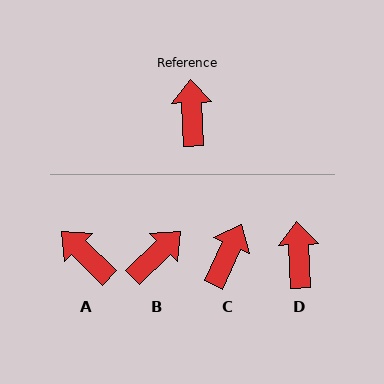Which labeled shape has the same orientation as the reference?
D.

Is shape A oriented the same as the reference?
No, it is off by about 43 degrees.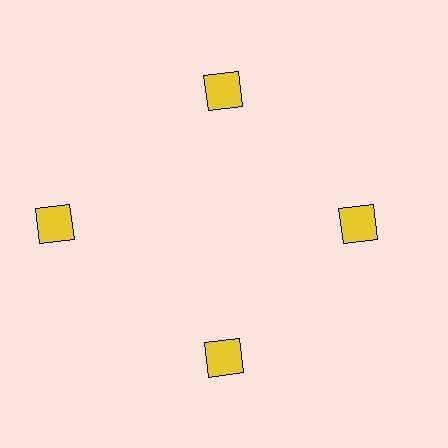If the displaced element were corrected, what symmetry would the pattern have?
It would have 4-fold rotational symmetry — the pattern would map onto itself every 90 degrees.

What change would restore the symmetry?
The symmetry would be restored by moving it inward, back onto the ring so that all 4 diamonds sit at equal angles and equal distance from the center.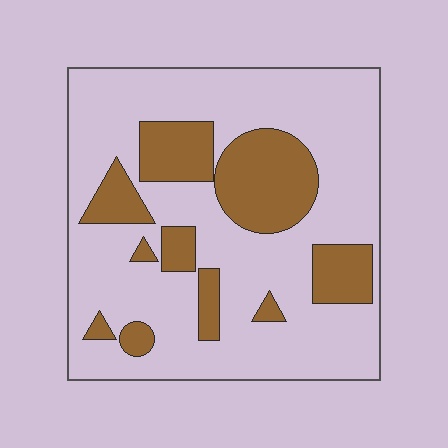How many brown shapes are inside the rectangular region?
10.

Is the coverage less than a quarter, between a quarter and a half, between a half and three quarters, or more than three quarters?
Between a quarter and a half.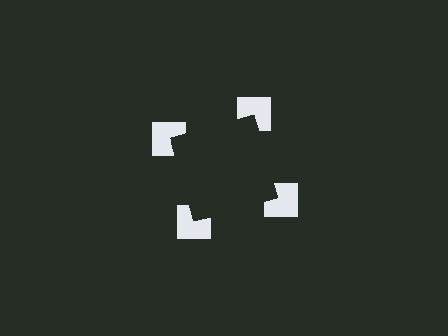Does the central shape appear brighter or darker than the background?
It typically appears slightly darker than the background, even though no actual brightness change is drawn.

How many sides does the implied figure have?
4 sides.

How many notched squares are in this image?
There are 4 — one at each vertex of the illusory square.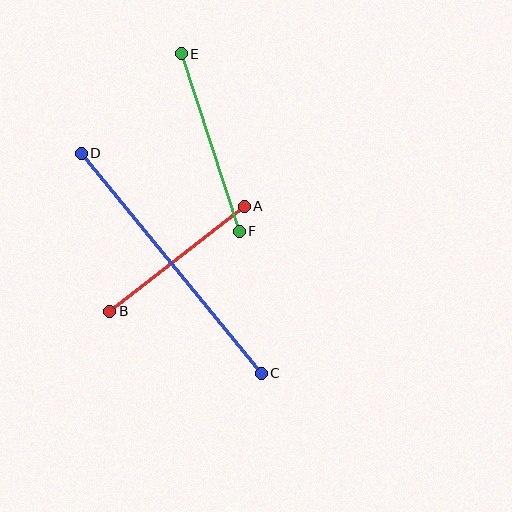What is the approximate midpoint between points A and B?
The midpoint is at approximately (177, 259) pixels.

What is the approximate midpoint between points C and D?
The midpoint is at approximately (171, 263) pixels.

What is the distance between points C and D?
The distance is approximately 284 pixels.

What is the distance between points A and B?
The distance is approximately 171 pixels.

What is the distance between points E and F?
The distance is approximately 186 pixels.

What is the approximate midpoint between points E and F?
The midpoint is at approximately (210, 143) pixels.